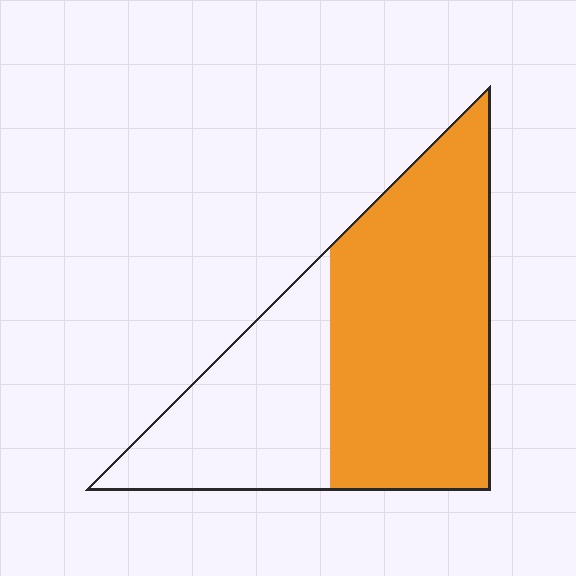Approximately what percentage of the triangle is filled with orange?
Approximately 65%.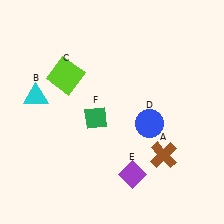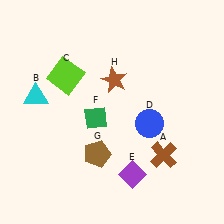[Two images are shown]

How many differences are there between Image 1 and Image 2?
There are 2 differences between the two images.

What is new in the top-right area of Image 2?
A brown star (H) was added in the top-right area of Image 2.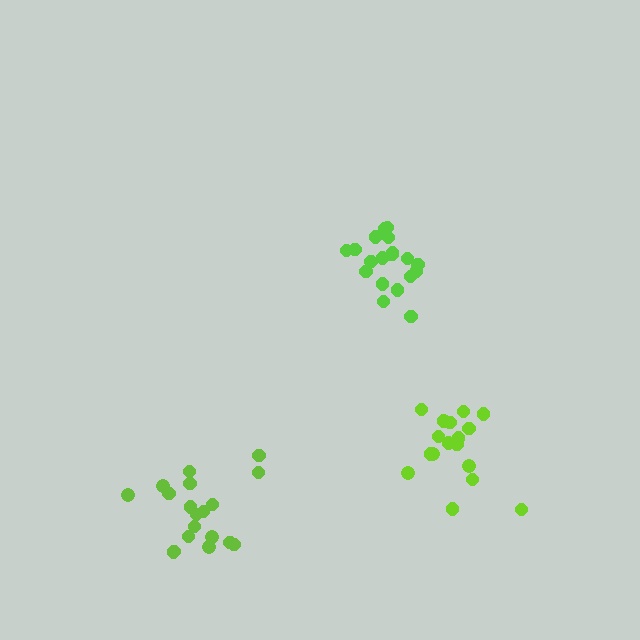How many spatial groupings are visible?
There are 3 spatial groupings.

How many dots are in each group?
Group 1: 19 dots, Group 2: 18 dots, Group 3: 19 dots (56 total).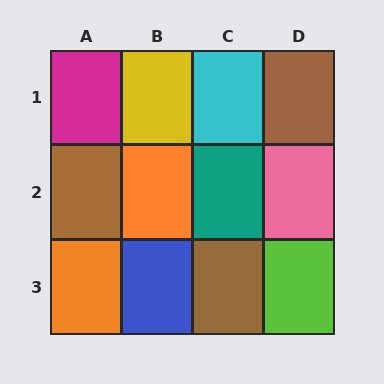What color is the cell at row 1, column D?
Brown.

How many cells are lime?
1 cell is lime.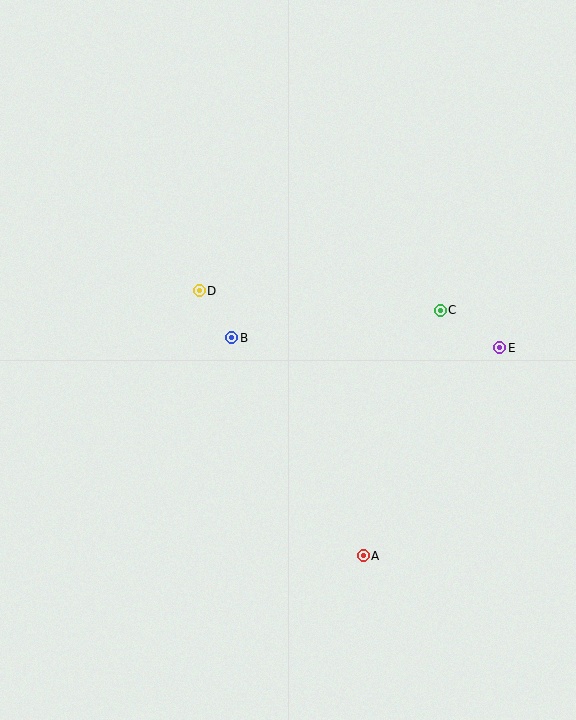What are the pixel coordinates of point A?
Point A is at (363, 556).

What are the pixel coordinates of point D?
Point D is at (199, 291).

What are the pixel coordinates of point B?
Point B is at (232, 338).